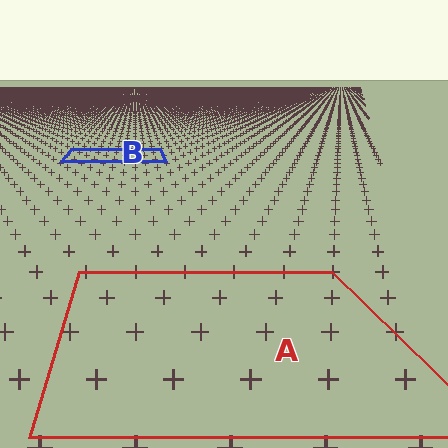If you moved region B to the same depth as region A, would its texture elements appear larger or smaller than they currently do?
They would appear larger. At a closer depth, the same texture elements are projected at a bigger on-screen size.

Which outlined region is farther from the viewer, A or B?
Region B is farther from the viewer — the texture elements inside it appear smaller and more densely packed.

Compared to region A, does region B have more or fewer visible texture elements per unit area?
Region B has more texture elements per unit area — they are packed more densely because it is farther away.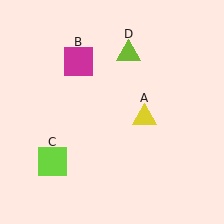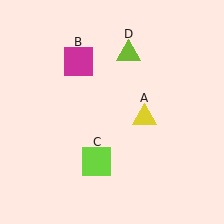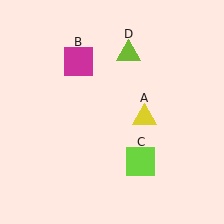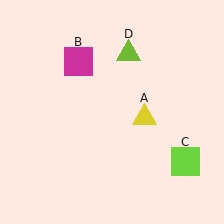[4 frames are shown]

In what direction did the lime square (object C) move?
The lime square (object C) moved right.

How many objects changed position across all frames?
1 object changed position: lime square (object C).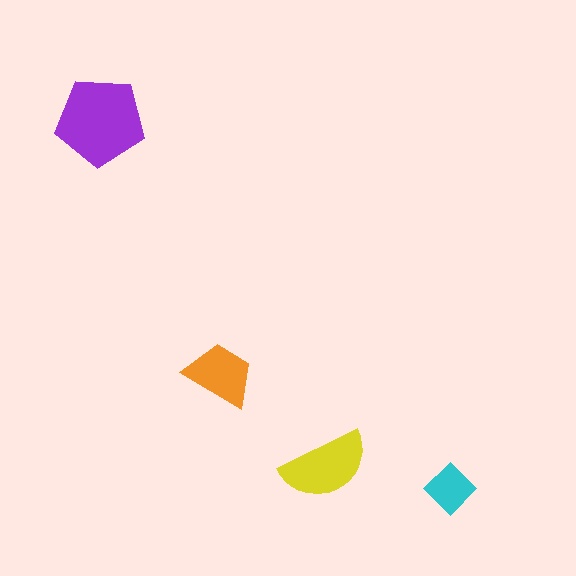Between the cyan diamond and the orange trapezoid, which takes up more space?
The orange trapezoid.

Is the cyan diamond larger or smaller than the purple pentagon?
Smaller.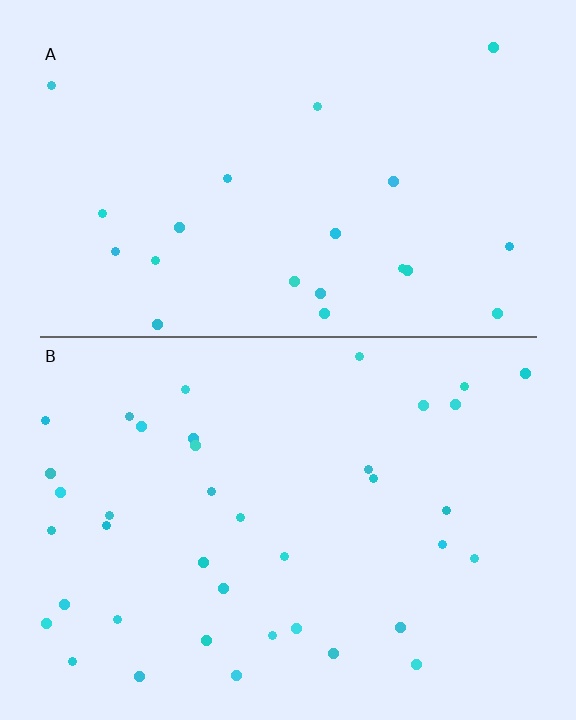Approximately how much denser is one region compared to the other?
Approximately 1.8× — region B over region A.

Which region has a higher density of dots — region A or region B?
B (the bottom).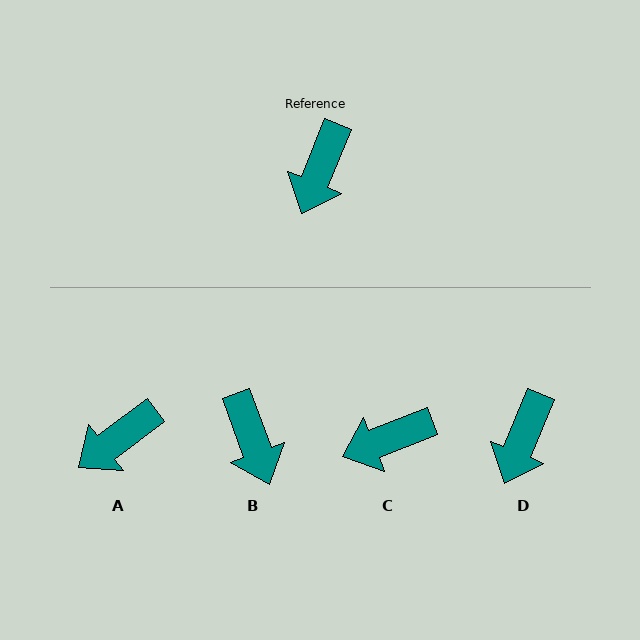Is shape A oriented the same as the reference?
No, it is off by about 31 degrees.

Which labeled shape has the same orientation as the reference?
D.